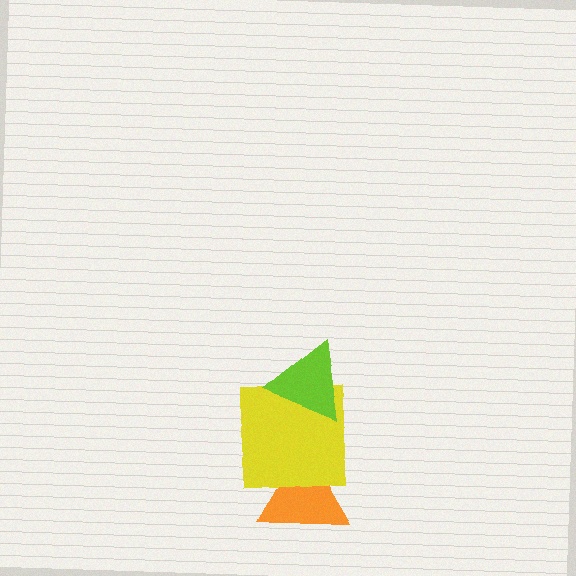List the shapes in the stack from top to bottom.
From top to bottom: the lime triangle, the yellow square, the orange triangle.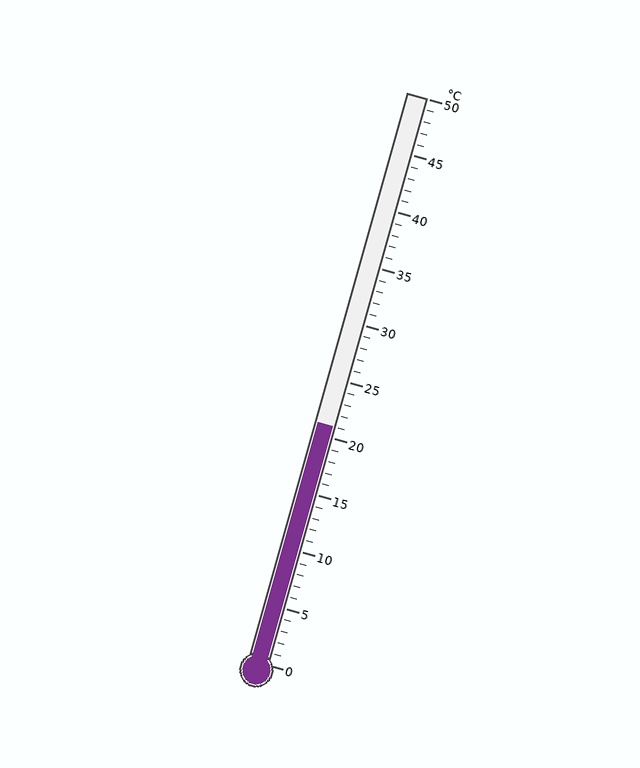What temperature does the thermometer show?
The thermometer shows approximately 21°C.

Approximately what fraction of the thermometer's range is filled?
The thermometer is filled to approximately 40% of its range.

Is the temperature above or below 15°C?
The temperature is above 15°C.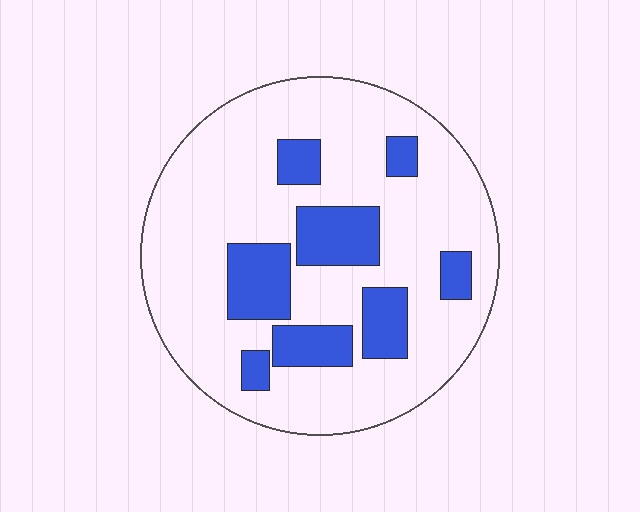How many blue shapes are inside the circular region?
8.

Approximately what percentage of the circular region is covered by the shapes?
Approximately 20%.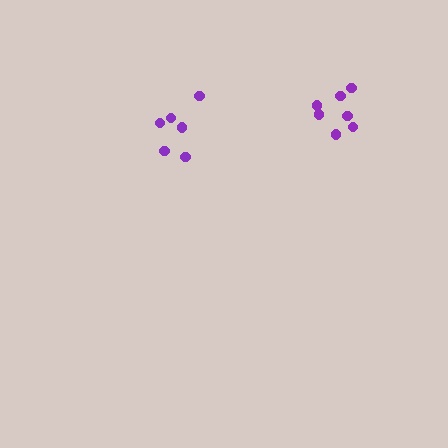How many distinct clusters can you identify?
There are 2 distinct clusters.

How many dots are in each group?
Group 1: 7 dots, Group 2: 6 dots (13 total).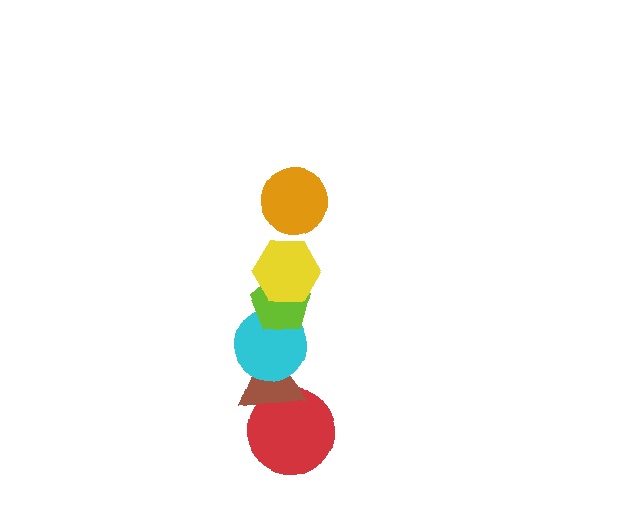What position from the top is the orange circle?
The orange circle is 1st from the top.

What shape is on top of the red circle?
The brown triangle is on top of the red circle.